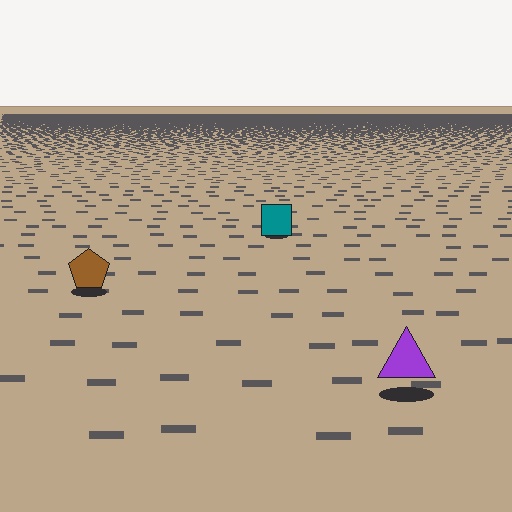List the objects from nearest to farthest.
From nearest to farthest: the purple triangle, the brown pentagon, the teal square.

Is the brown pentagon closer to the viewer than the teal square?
Yes. The brown pentagon is closer — you can tell from the texture gradient: the ground texture is coarser near it.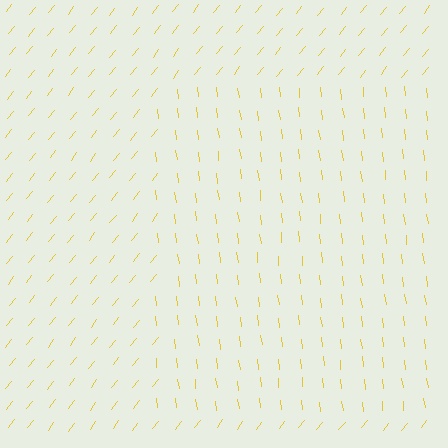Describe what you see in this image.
The image is filled with small yellow line segments. A rectangle region in the image has lines oriented differently from the surrounding lines, creating a visible texture boundary.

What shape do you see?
I see a rectangle.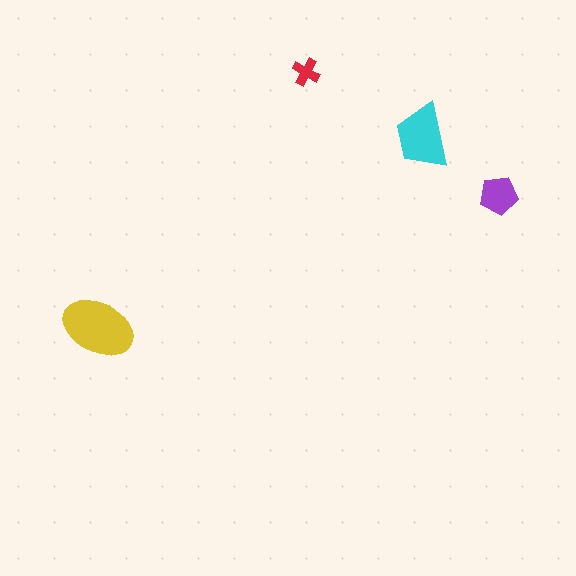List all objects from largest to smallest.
The yellow ellipse, the cyan trapezoid, the purple pentagon, the red cross.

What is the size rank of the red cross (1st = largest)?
4th.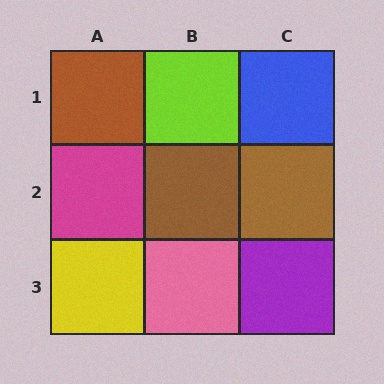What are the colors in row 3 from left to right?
Yellow, pink, purple.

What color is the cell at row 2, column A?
Magenta.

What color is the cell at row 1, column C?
Blue.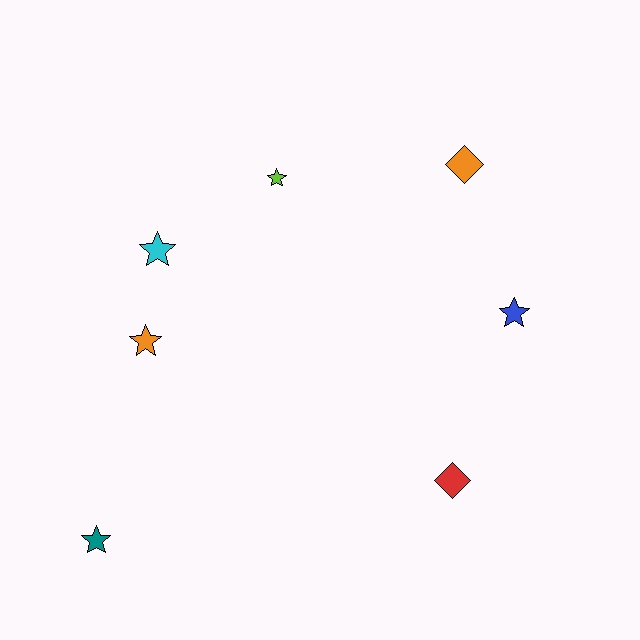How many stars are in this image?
There are 5 stars.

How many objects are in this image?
There are 7 objects.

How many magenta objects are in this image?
There are no magenta objects.